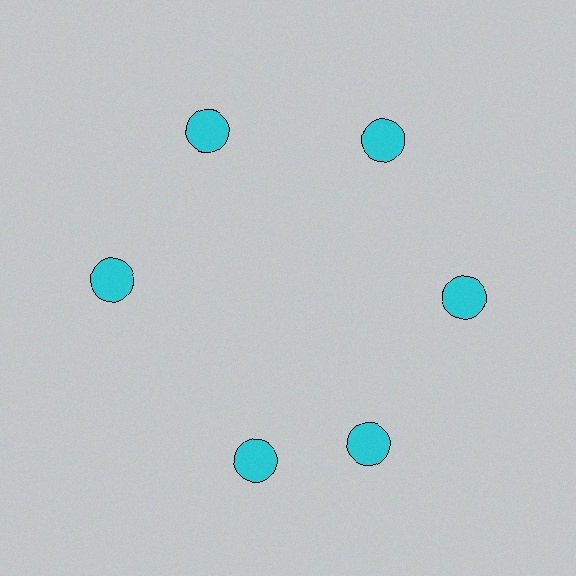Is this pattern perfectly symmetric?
No. The 6 cyan circles are arranged in a ring, but one element near the 7 o'clock position is rotated out of alignment along the ring, breaking the 6-fold rotational symmetry.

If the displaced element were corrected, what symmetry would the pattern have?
It would have 6-fold rotational symmetry — the pattern would map onto itself every 60 degrees.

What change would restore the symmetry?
The symmetry would be restored by rotating it back into even spacing with its neighbors so that all 6 circles sit at equal angles and equal distance from the center.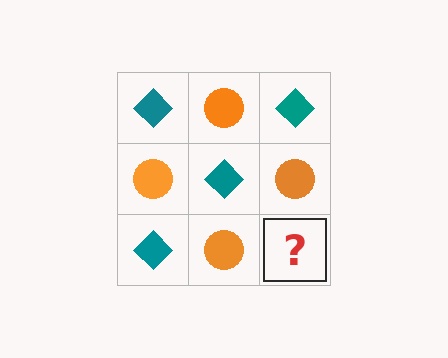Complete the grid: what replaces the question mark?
The question mark should be replaced with a teal diamond.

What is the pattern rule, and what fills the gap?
The rule is that it alternates teal diamond and orange circle in a checkerboard pattern. The gap should be filled with a teal diamond.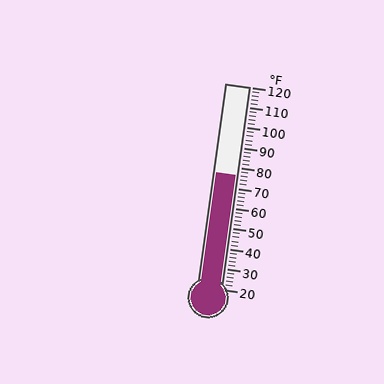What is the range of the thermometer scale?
The thermometer scale ranges from 20°F to 120°F.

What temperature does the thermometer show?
The thermometer shows approximately 76°F.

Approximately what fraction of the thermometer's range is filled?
The thermometer is filled to approximately 55% of its range.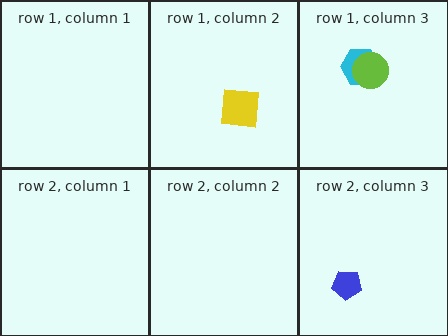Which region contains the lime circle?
The row 1, column 3 region.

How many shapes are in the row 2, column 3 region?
1.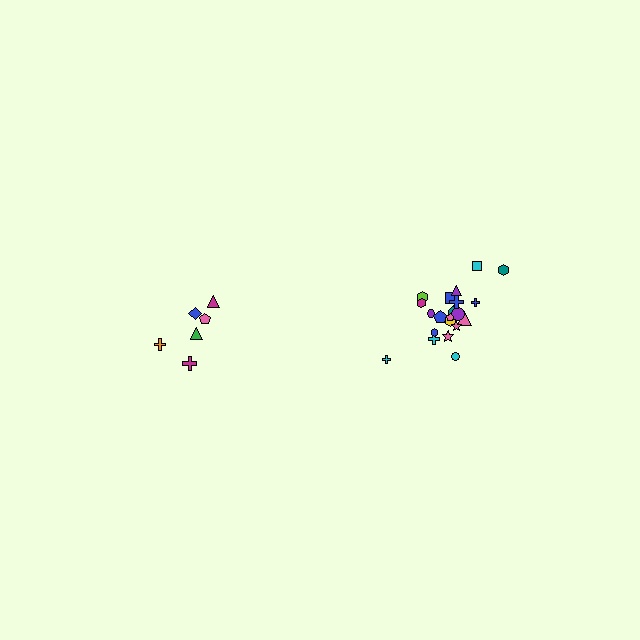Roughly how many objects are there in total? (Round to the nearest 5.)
Roughly 30 objects in total.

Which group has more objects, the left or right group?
The right group.